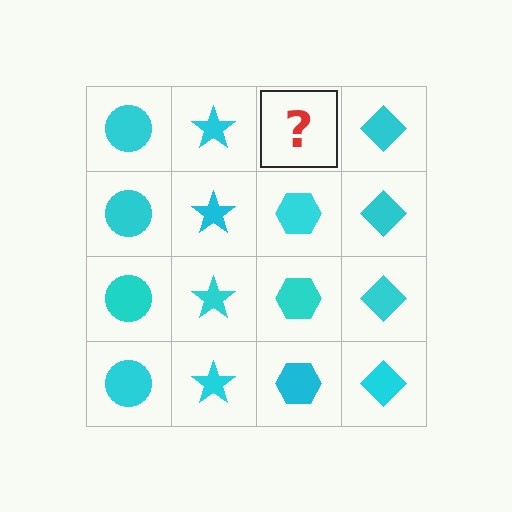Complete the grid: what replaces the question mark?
The question mark should be replaced with a cyan hexagon.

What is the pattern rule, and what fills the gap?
The rule is that each column has a consistent shape. The gap should be filled with a cyan hexagon.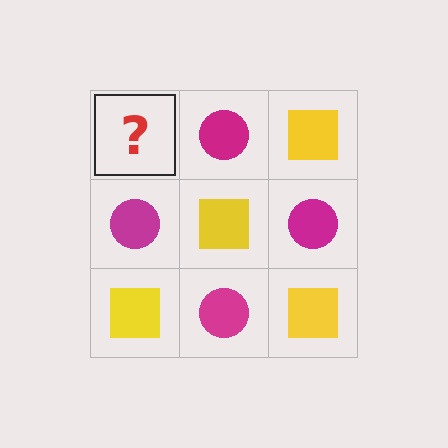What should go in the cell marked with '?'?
The missing cell should contain a yellow square.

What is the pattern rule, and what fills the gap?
The rule is that it alternates yellow square and magenta circle in a checkerboard pattern. The gap should be filled with a yellow square.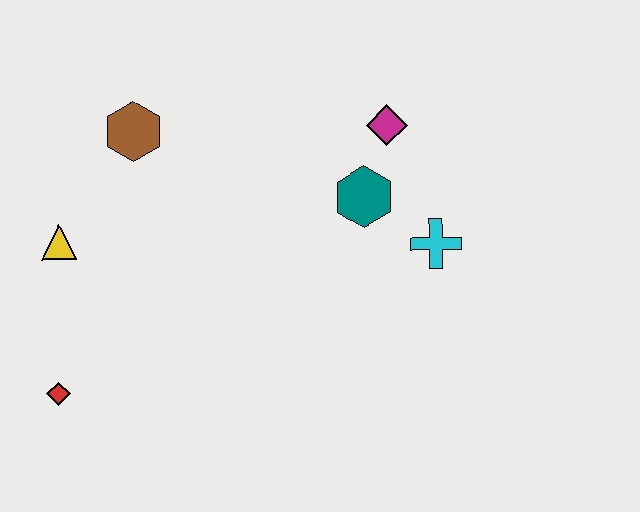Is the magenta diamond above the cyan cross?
Yes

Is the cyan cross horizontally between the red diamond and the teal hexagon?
No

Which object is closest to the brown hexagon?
The yellow triangle is closest to the brown hexagon.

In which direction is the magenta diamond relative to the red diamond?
The magenta diamond is to the right of the red diamond.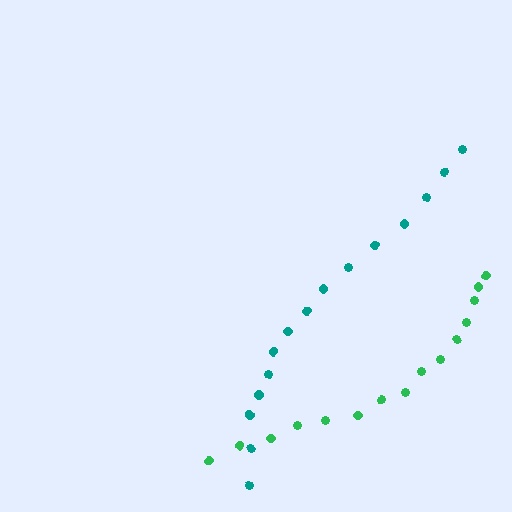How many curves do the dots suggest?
There are 2 distinct paths.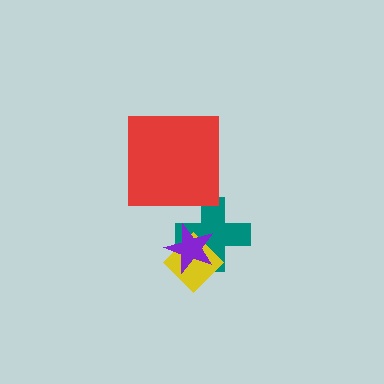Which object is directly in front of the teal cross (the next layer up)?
The yellow diamond is directly in front of the teal cross.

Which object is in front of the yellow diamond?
The purple star is in front of the yellow diamond.